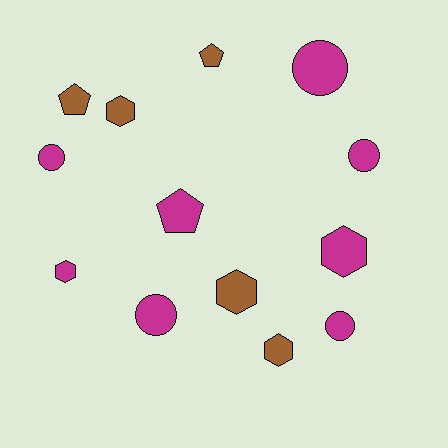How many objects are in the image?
There are 13 objects.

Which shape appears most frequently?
Circle, with 5 objects.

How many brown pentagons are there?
There are 2 brown pentagons.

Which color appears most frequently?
Magenta, with 8 objects.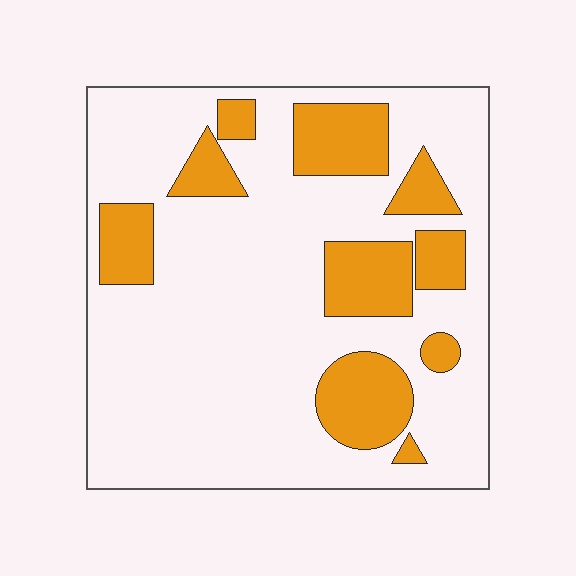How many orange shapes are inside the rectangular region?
10.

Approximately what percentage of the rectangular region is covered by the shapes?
Approximately 25%.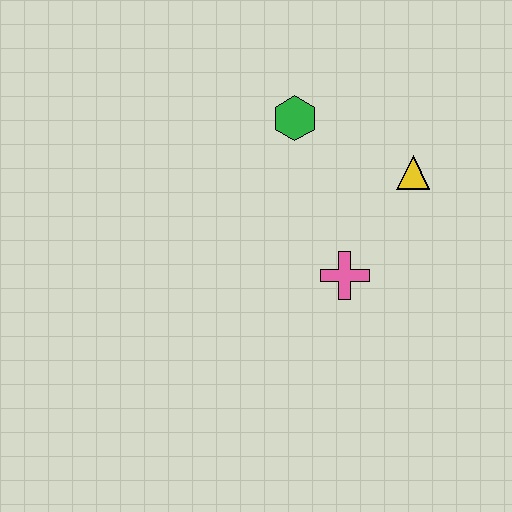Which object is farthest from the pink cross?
The green hexagon is farthest from the pink cross.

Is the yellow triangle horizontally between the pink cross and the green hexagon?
No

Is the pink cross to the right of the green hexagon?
Yes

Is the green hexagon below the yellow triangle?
No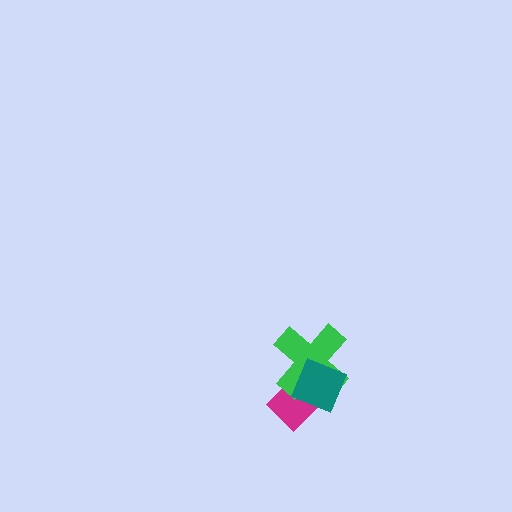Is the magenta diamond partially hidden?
Yes, it is partially covered by another shape.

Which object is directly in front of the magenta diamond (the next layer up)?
The green cross is directly in front of the magenta diamond.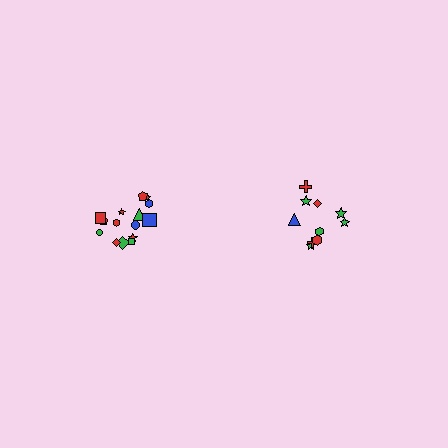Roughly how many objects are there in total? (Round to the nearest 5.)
Roughly 25 objects in total.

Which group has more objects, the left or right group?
The left group.